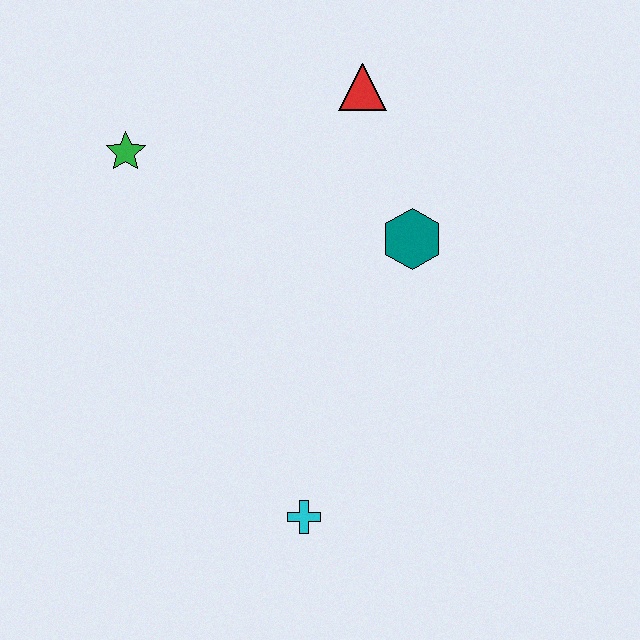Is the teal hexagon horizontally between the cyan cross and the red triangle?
No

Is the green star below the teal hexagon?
No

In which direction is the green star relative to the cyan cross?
The green star is above the cyan cross.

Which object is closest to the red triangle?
The teal hexagon is closest to the red triangle.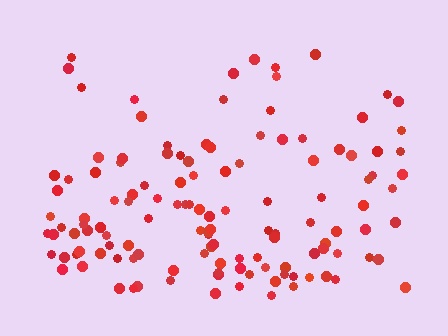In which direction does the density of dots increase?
From top to bottom, with the bottom side densest.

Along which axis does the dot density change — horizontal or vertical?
Vertical.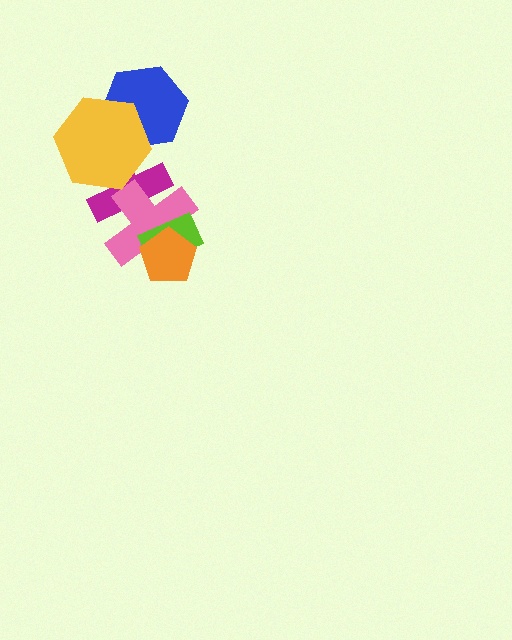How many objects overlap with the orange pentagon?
2 objects overlap with the orange pentagon.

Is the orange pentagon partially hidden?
No, no other shape covers it.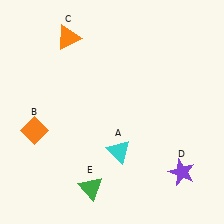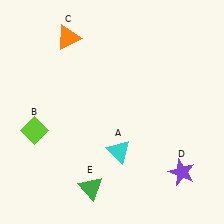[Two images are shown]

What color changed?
The diamond (B) changed from orange in Image 1 to lime in Image 2.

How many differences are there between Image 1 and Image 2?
There is 1 difference between the two images.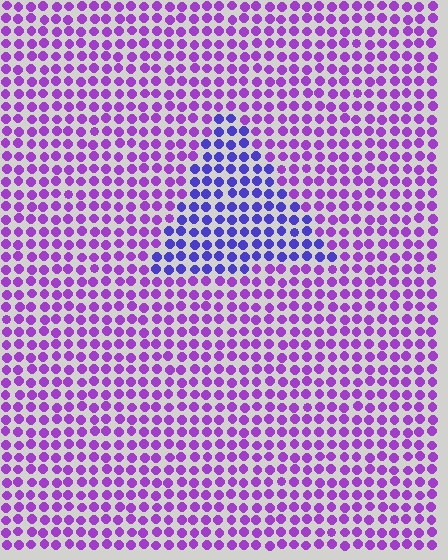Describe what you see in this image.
The image is filled with small purple elements in a uniform arrangement. A triangle-shaped region is visible where the elements are tinted to a slightly different hue, forming a subtle color boundary.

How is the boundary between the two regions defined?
The boundary is defined purely by a slight shift in hue (about 37 degrees). Spacing, size, and orientation are identical on both sides.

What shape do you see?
I see a triangle.